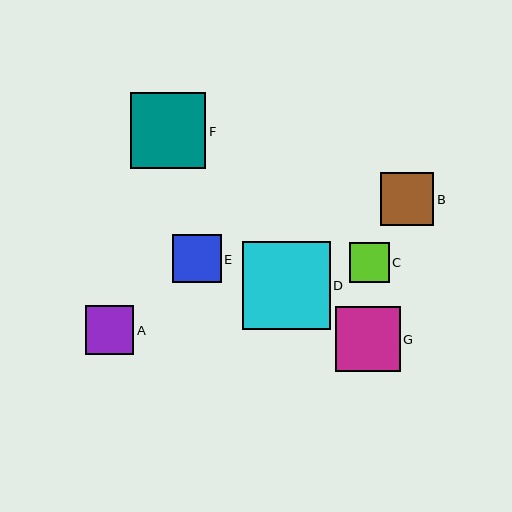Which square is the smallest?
Square C is the smallest with a size of approximately 40 pixels.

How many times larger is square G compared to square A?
Square G is approximately 1.3 times the size of square A.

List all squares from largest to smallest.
From largest to smallest: D, F, G, B, A, E, C.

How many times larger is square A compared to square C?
Square A is approximately 1.2 times the size of square C.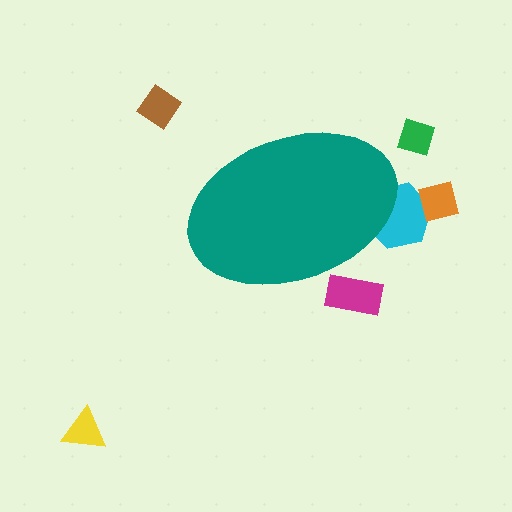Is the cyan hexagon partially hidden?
Yes, the cyan hexagon is partially hidden behind the teal ellipse.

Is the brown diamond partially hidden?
No, the brown diamond is fully visible.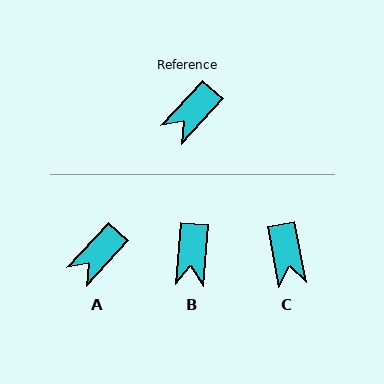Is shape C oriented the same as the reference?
No, it is off by about 53 degrees.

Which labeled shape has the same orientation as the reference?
A.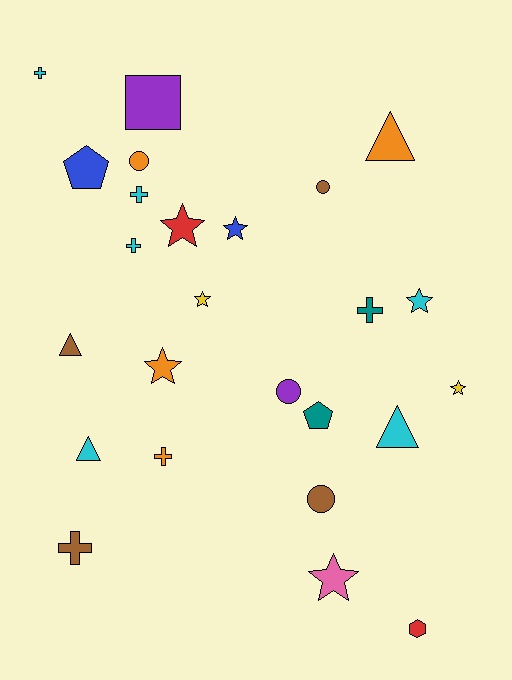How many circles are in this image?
There are 4 circles.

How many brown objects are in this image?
There are 4 brown objects.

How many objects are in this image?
There are 25 objects.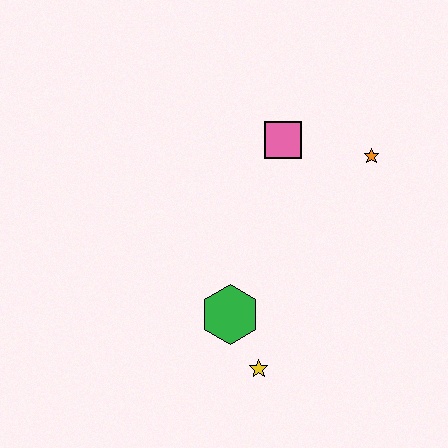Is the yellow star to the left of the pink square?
Yes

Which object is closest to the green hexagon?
The yellow star is closest to the green hexagon.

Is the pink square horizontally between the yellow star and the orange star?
Yes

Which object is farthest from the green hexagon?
The orange star is farthest from the green hexagon.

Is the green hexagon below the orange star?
Yes